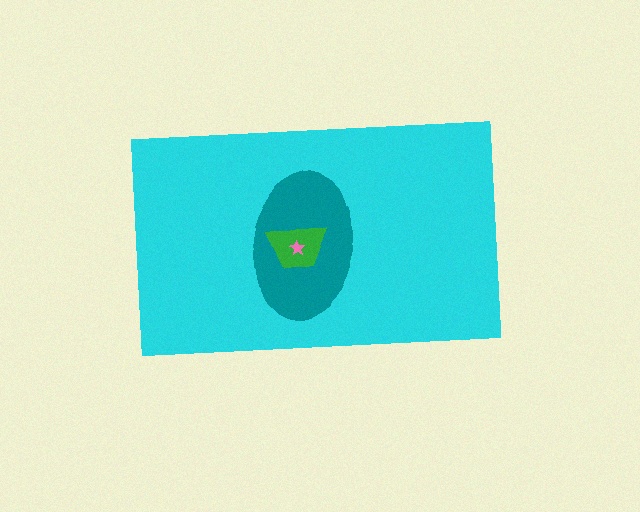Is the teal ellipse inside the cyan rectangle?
Yes.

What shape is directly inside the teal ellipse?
The green trapezoid.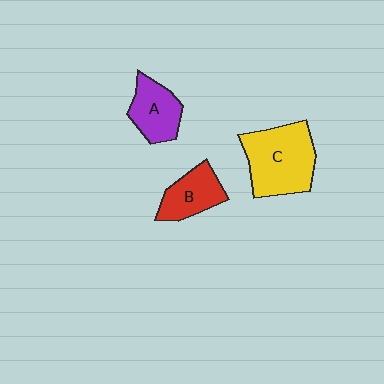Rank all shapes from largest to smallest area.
From largest to smallest: C (yellow), A (purple), B (red).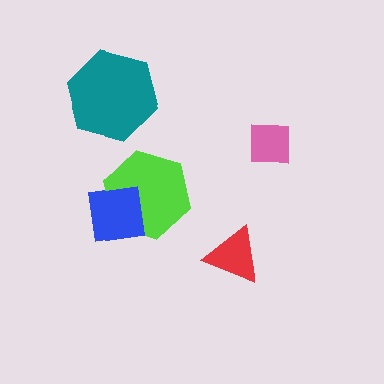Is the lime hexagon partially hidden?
Yes, it is partially covered by another shape.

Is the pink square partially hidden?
No, no other shape covers it.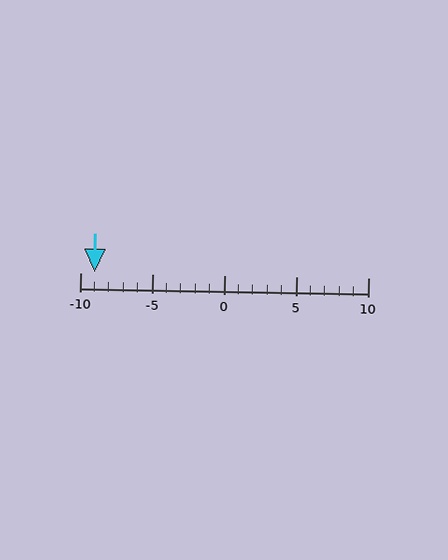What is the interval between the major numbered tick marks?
The major tick marks are spaced 5 units apart.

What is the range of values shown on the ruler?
The ruler shows values from -10 to 10.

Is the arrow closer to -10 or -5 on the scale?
The arrow is closer to -10.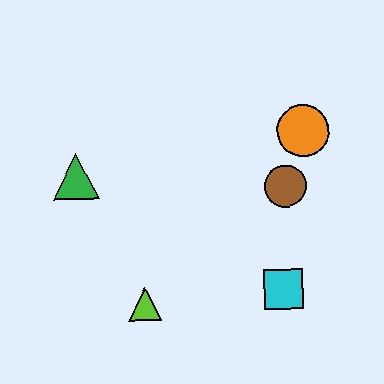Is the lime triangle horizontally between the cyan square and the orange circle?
No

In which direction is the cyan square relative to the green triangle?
The cyan square is to the right of the green triangle.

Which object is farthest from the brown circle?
The green triangle is farthest from the brown circle.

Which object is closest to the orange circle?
The brown circle is closest to the orange circle.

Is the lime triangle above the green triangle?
No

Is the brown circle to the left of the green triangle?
No